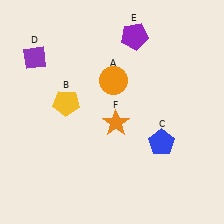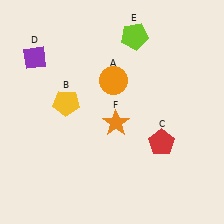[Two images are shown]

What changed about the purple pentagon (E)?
In Image 1, E is purple. In Image 2, it changed to lime.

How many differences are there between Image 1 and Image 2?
There are 2 differences between the two images.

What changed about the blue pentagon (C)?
In Image 1, C is blue. In Image 2, it changed to red.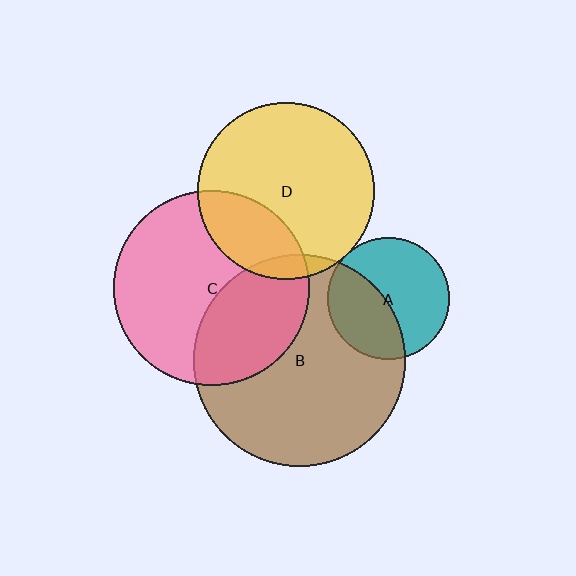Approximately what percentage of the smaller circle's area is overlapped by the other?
Approximately 5%.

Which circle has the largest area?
Circle B (brown).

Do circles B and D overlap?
Yes.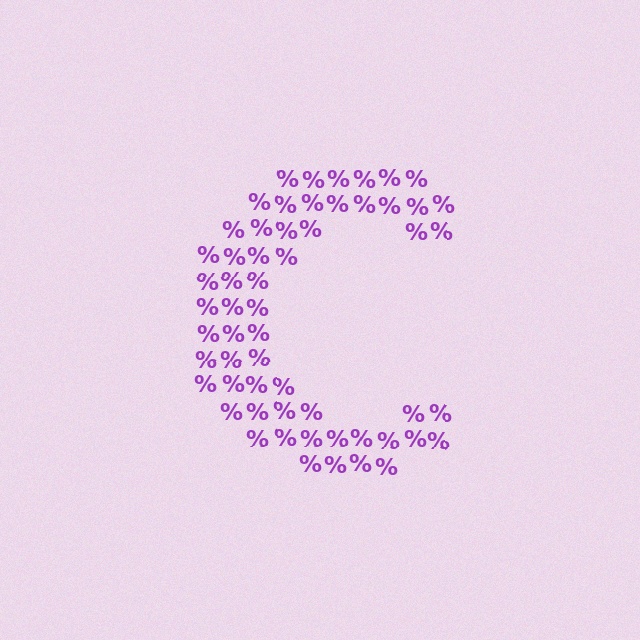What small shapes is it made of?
It is made of small percent signs.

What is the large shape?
The large shape is the letter C.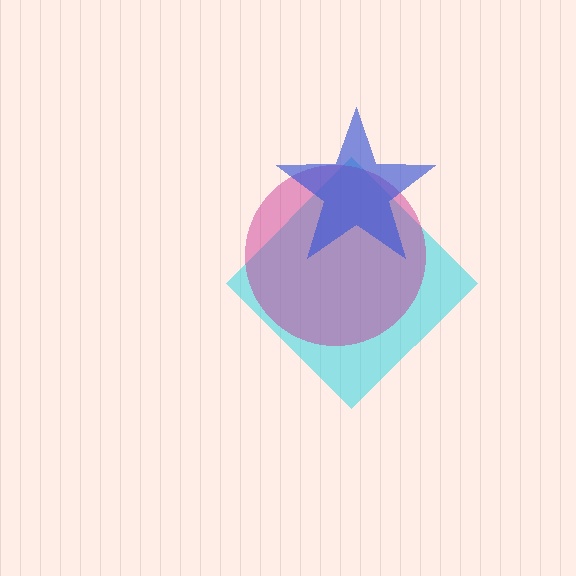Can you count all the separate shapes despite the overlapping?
Yes, there are 3 separate shapes.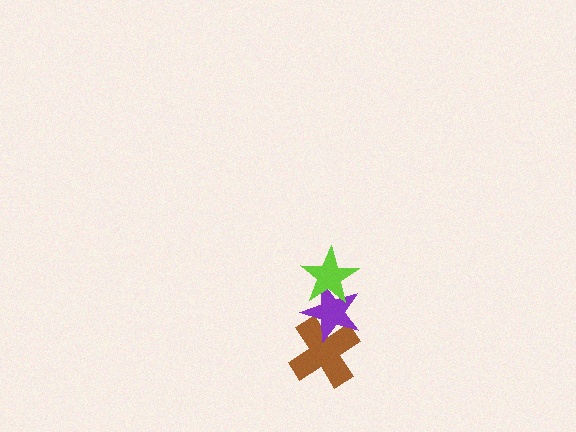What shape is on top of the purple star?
The lime star is on top of the purple star.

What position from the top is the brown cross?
The brown cross is 3rd from the top.